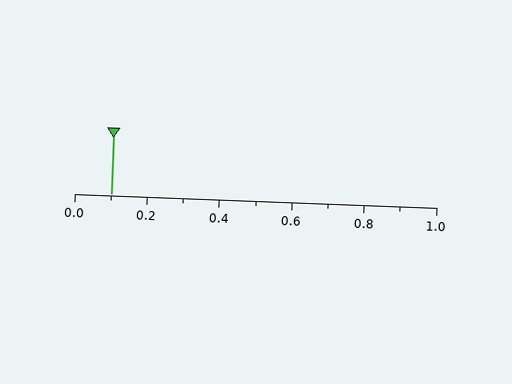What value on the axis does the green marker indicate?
The marker indicates approximately 0.1.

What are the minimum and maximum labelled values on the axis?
The axis runs from 0.0 to 1.0.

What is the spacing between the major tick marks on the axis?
The major ticks are spaced 0.2 apart.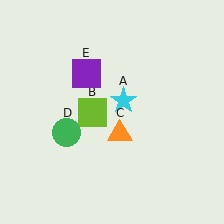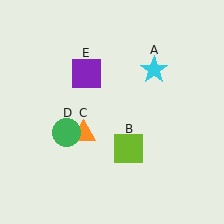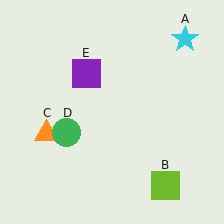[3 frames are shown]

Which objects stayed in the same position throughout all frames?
Green circle (object D) and purple square (object E) remained stationary.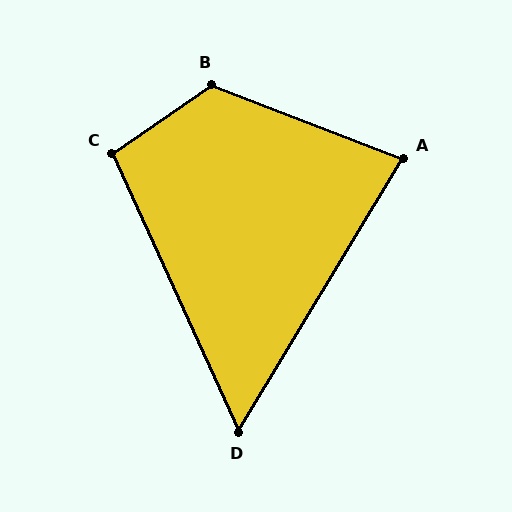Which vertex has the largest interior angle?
B, at approximately 124 degrees.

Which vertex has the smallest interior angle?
D, at approximately 56 degrees.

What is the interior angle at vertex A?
Approximately 80 degrees (acute).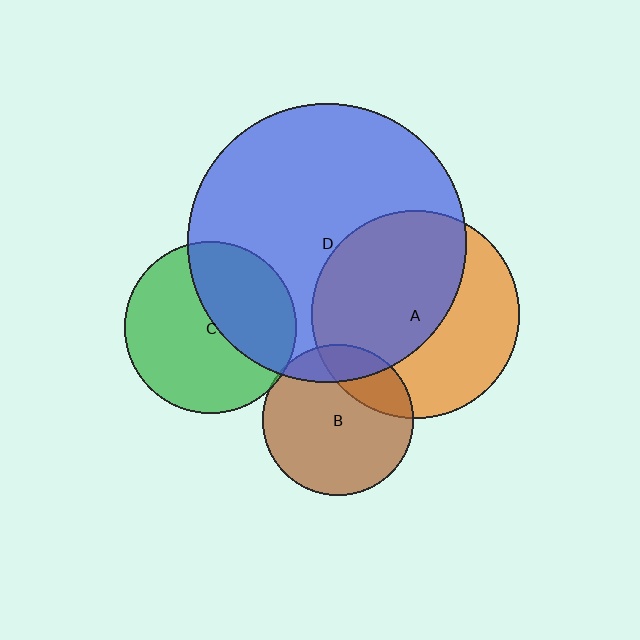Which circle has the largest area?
Circle D (blue).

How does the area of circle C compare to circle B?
Approximately 1.3 times.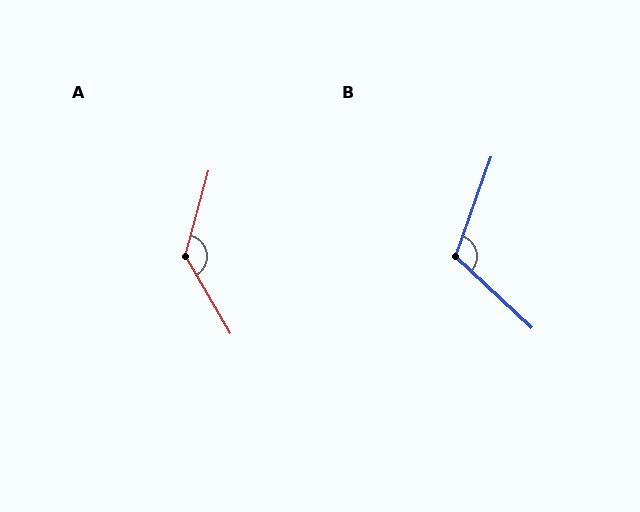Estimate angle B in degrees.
Approximately 113 degrees.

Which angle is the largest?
A, at approximately 135 degrees.